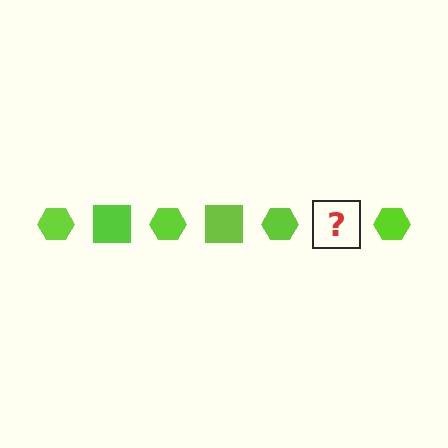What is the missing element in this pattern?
The missing element is a lime square.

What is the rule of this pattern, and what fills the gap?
The rule is that the pattern cycles through hexagon, square shapes in lime. The gap should be filled with a lime square.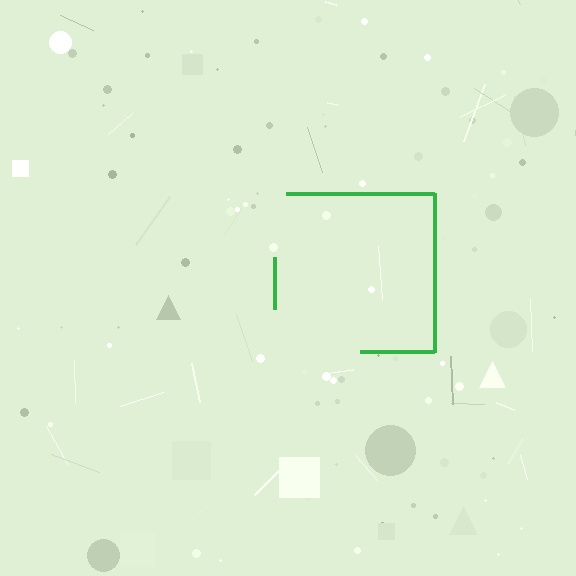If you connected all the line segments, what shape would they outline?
They would outline a square.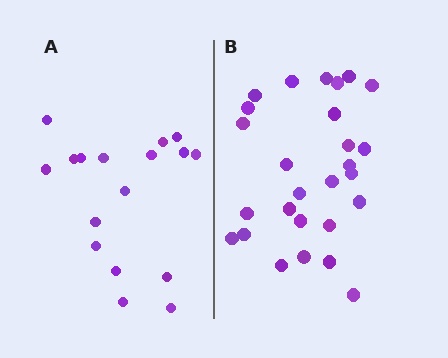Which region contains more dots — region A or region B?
Region B (the right region) has more dots.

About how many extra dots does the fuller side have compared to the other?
Region B has roughly 10 or so more dots than region A.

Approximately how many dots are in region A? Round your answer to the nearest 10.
About 20 dots. (The exact count is 17, which rounds to 20.)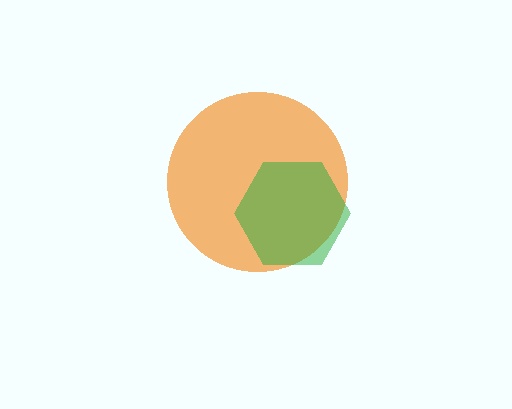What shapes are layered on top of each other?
The layered shapes are: an orange circle, a green hexagon.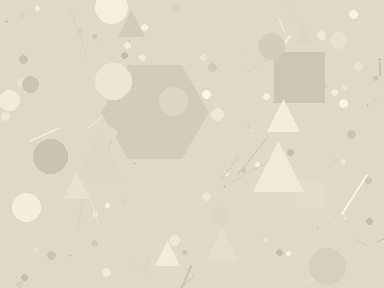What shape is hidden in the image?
A hexagon is hidden in the image.